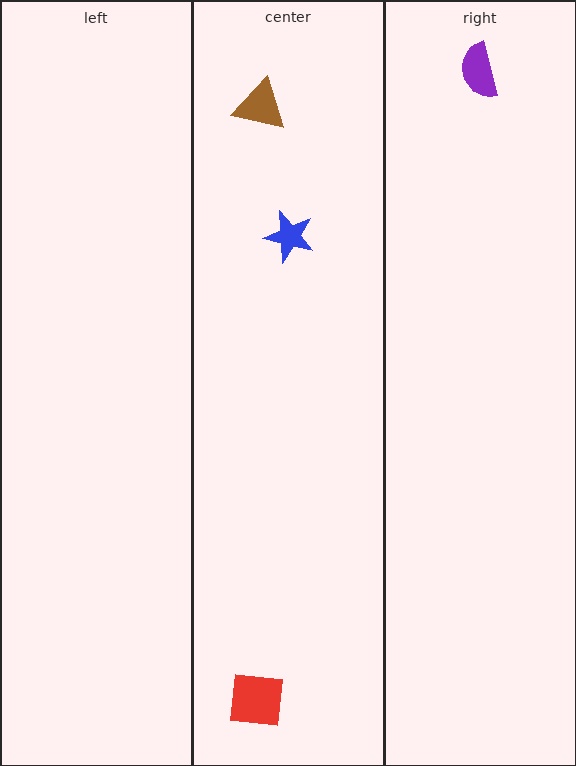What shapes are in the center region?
The red square, the brown triangle, the blue star.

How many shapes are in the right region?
1.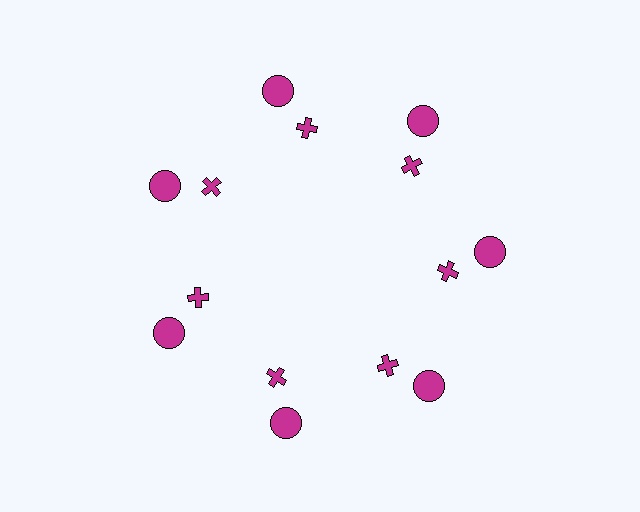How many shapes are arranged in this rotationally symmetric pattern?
There are 14 shapes, arranged in 7 groups of 2.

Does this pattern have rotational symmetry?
Yes, this pattern has 7-fold rotational symmetry. It looks the same after rotating 51 degrees around the center.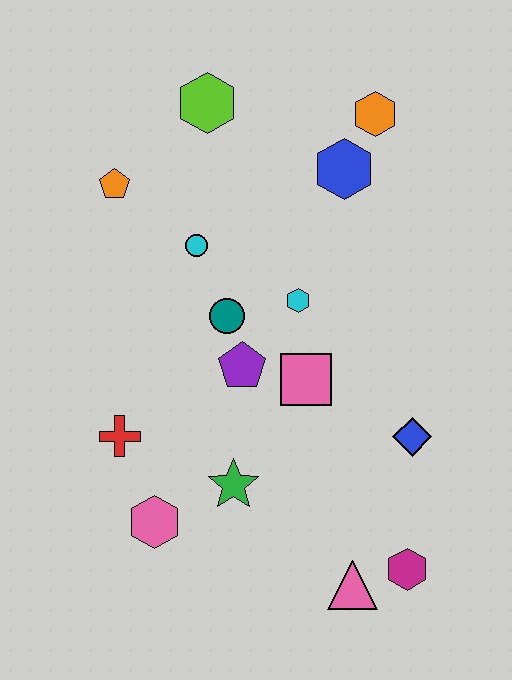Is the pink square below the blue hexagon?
Yes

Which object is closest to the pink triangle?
The magenta hexagon is closest to the pink triangle.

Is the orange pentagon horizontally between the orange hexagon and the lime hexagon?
No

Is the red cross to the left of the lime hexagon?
Yes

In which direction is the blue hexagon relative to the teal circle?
The blue hexagon is above the teal circle.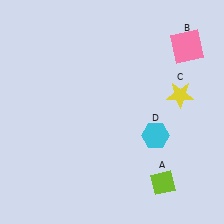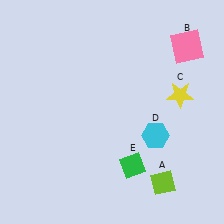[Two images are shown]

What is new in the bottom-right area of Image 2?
A green diamond (E) was added in the bottom-right area of Image 2.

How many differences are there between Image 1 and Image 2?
There is 1 difference between the two images.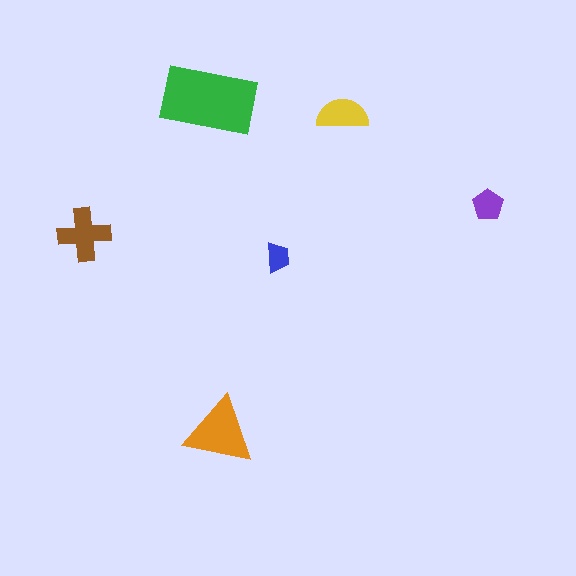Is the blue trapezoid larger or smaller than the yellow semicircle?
Smaller.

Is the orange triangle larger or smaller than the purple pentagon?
Larger.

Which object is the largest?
The green rectangle.